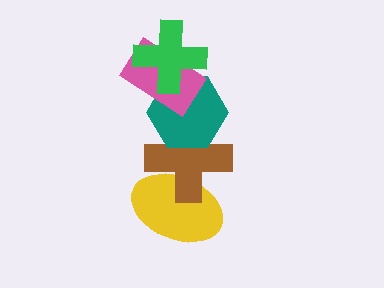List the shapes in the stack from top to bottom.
From top to bottom: the green cross, the pink rectangle, the teal hexagon, the brown cross, the yellow ellipse.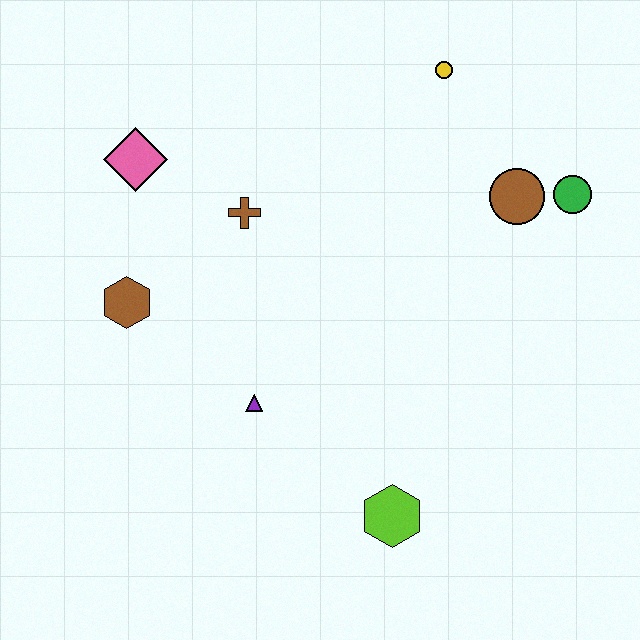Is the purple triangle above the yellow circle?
No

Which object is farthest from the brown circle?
The brown hexagon is farthest from the brown circle.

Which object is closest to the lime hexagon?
The purple triangle is closest to the lime hexagon.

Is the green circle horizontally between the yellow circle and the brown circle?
No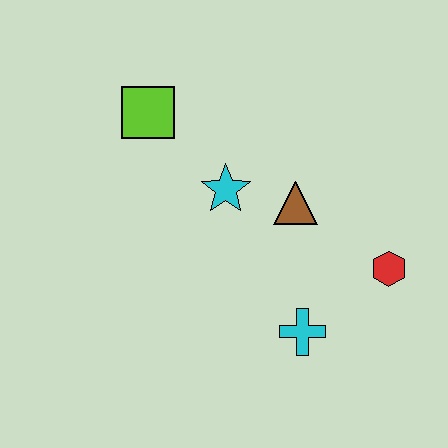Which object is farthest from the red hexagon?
The lime square is farthest from the red hexagon.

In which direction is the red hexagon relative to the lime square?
The red hexagon is to the right of the lime square.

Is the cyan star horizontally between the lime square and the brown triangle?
Yes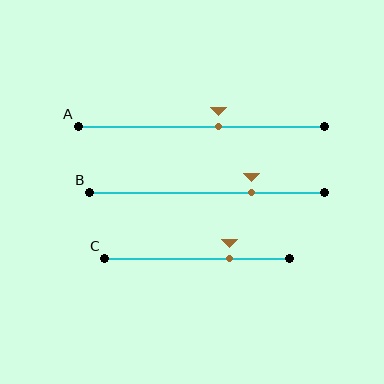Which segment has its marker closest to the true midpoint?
Segment A has its marker closest to the true midpoint.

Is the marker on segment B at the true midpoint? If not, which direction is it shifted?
No, the marker on segment B is shifted to the right by about 19% of the segment length.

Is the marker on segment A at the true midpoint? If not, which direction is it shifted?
No, the marker on segment A is shifted to the right by about 7% of the segment length.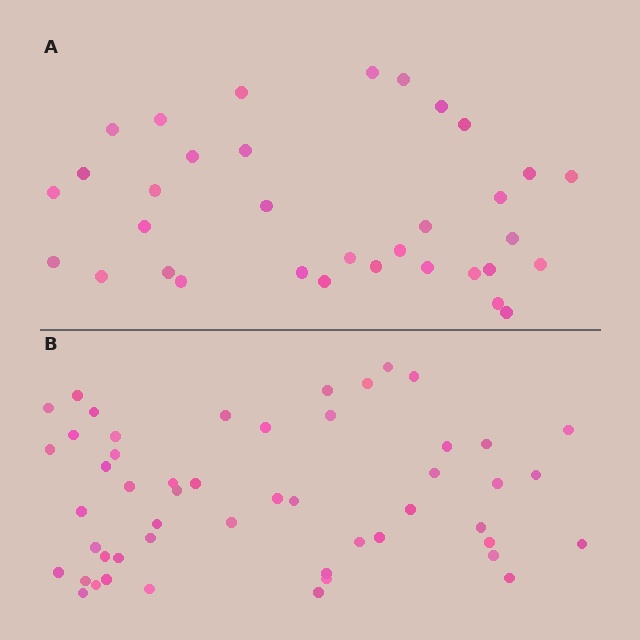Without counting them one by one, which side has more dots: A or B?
Region B (the bottom region) has more dots.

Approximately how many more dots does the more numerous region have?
Region B has approximately 15 more dots than region A.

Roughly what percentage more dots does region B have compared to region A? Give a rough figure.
About 50% more.